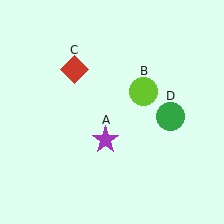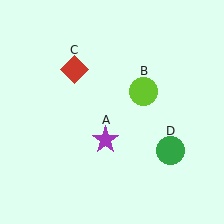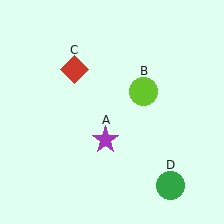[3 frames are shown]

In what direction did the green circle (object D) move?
The green circle (object D) moved down.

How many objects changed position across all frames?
1 object changed position: green circle (object D).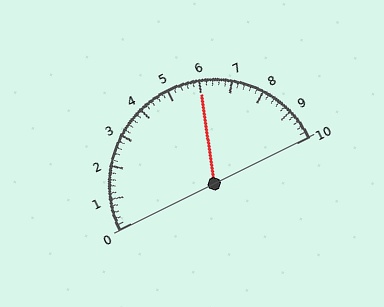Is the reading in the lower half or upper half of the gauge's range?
The reading is in the upper half of the range (0 to 10).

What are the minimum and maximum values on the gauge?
The gauge ranges from 0 to 10.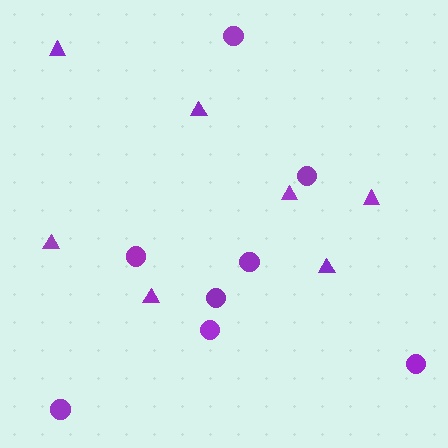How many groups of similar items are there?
There are 2 groups: one group of triangles (7) and one group of circles (8).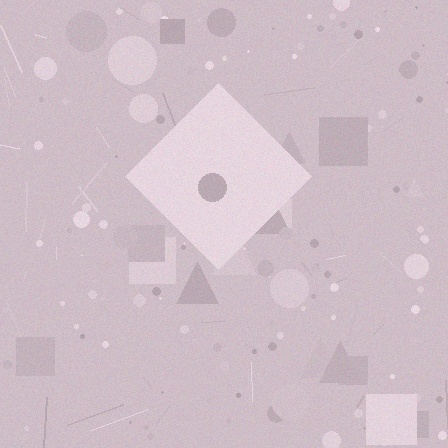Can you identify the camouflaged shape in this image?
The camouflaged shape is a diamond.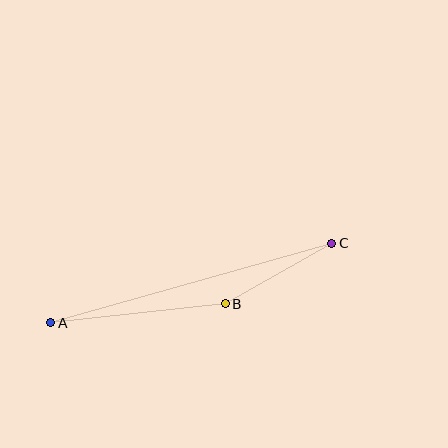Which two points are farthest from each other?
Points A and C are farthest from each other.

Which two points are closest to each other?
Points B and C are closest to each other.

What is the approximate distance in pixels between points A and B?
The distance between A and B is approximately 176 pixels.